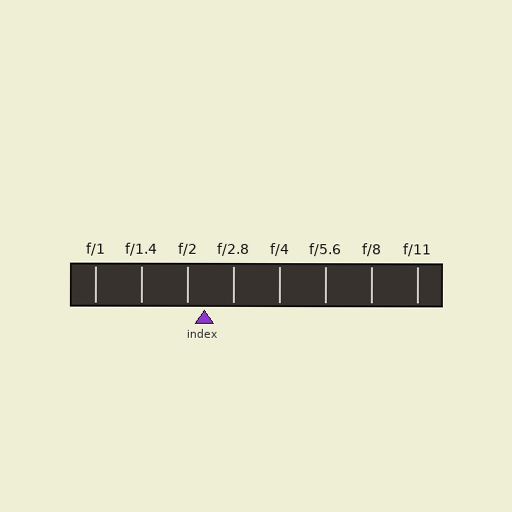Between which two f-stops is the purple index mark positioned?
The index mark is between f/2 and f/2.8.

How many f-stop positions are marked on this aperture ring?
There are 8 f-stop positions marked.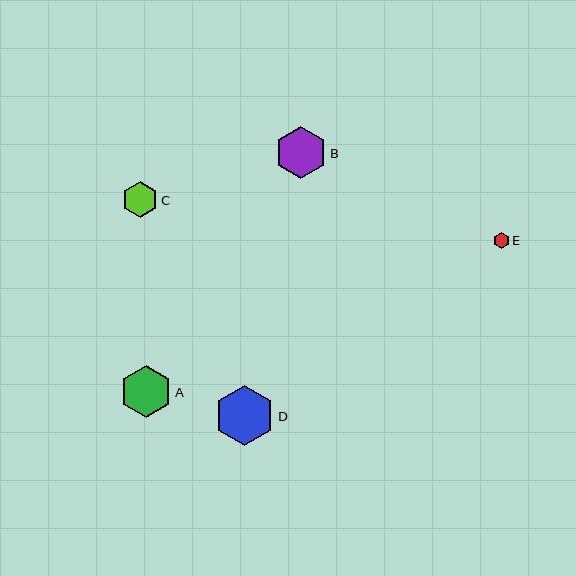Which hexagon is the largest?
Hexagon D is the largest with a size of approximately 60 pixels.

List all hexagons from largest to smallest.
From largest to smallest: D, B, A, C, E.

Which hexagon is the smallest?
Hexagon E is the smallest with a size of approximately 16 pixels.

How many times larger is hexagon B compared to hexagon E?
Hexagon B is approximately 3.3 times the size of hexagon E.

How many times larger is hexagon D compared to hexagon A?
Hexagon D is approximately 1.2 times the size of hexagon A.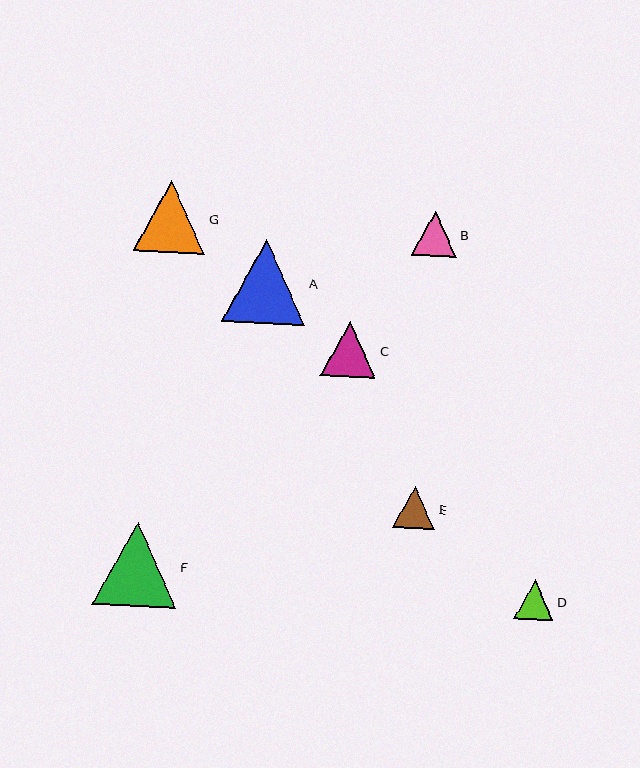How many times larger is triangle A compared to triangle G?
Triangle A is approximately 1.2 times the size of triangle G.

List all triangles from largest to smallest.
From largest to smallest: F, A, G, C, B, E, D.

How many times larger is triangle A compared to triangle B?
Triangle A is approximately 1.9 times the size of triangle B.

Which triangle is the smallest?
Triangle D is the smallest with a size of approximately 40 pixels.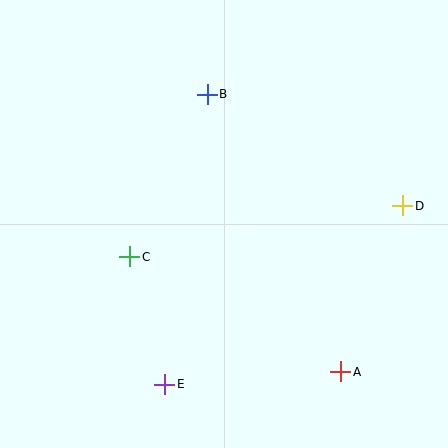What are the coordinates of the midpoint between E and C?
The midpoint between E and C is at (147, 321).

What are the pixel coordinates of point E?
Point E is at (165, 384).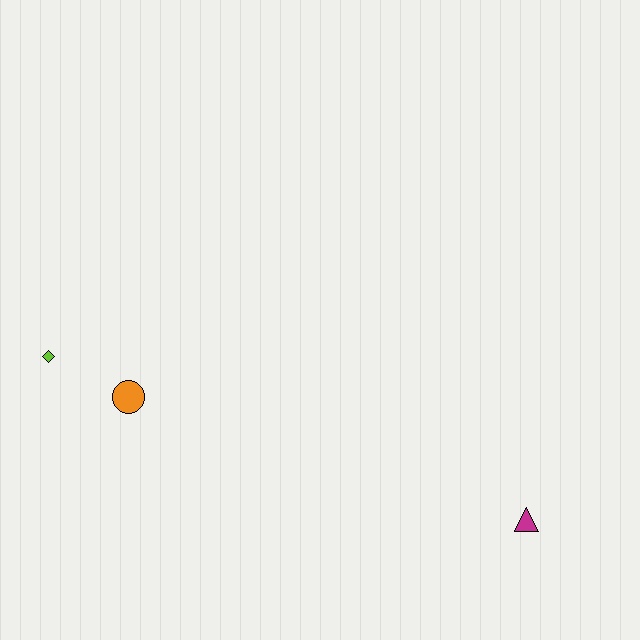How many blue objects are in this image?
There are no blue objects.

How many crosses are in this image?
There are no crosses.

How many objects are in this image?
There are 3 objects.